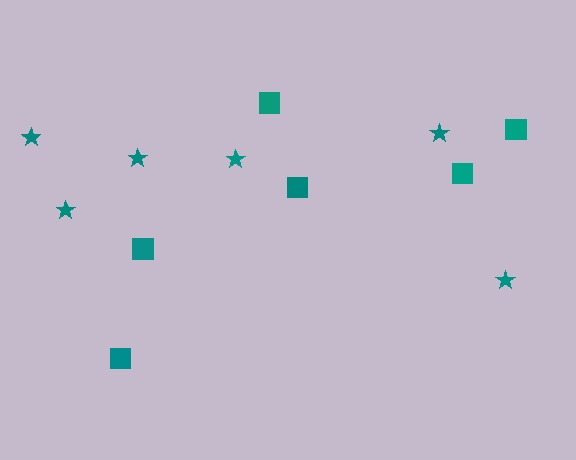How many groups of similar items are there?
There are 2 groups: one group of squares (6) and one group of stars (6).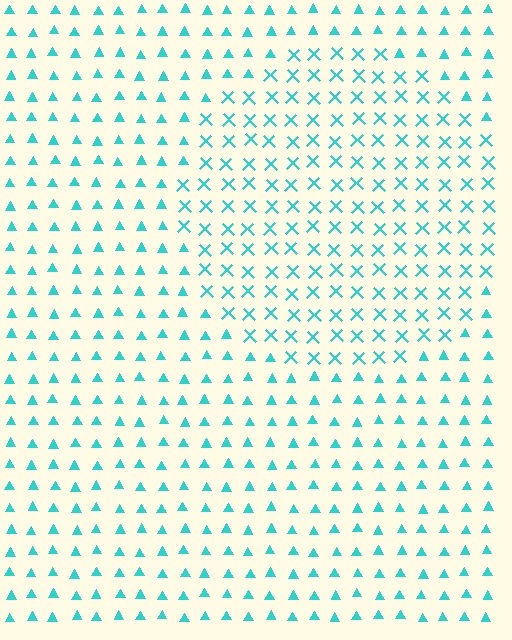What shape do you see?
I see a circle.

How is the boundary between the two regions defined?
The boundary is defined by a change in element shape: X marks inside vs. triangles outside. All elements share the same color and spacing.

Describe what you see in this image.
The image is filled with small cyan elements arranged in a uniform grid. A circle-shaped region contains X marks, while the surrounding area contains triangles. The boundary is defined purely by the change in element shape.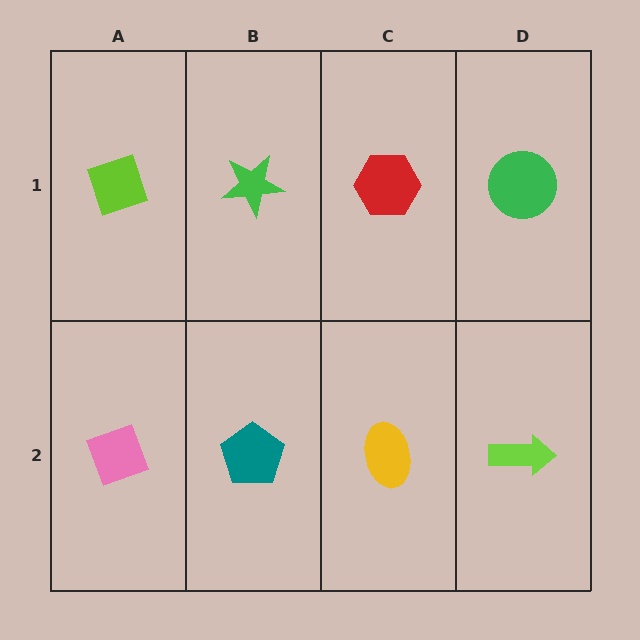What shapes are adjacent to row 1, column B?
A teal pentagon (row 2, column B), a lime diamond (row 1, column A), a red hexagon (row 1, column C).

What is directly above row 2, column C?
A red hexagon.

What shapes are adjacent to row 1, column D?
A lime arrow (row 2, column D), a red hexagon (row 1, column C).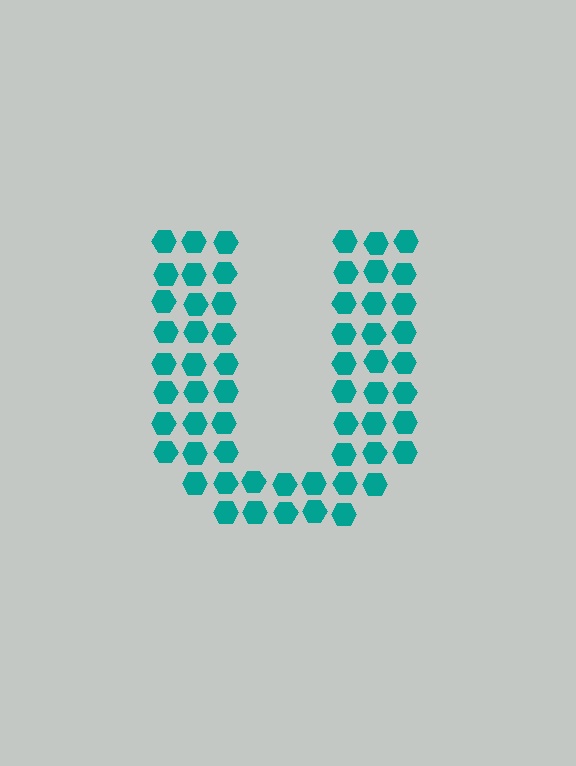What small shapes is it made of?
It is made of small hexagons.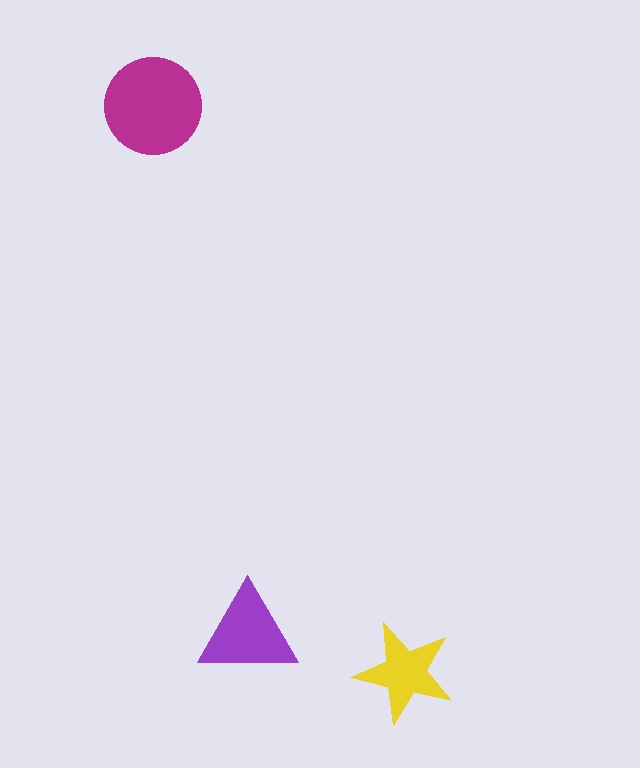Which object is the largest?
The magenta circle.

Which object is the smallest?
The yellow star.